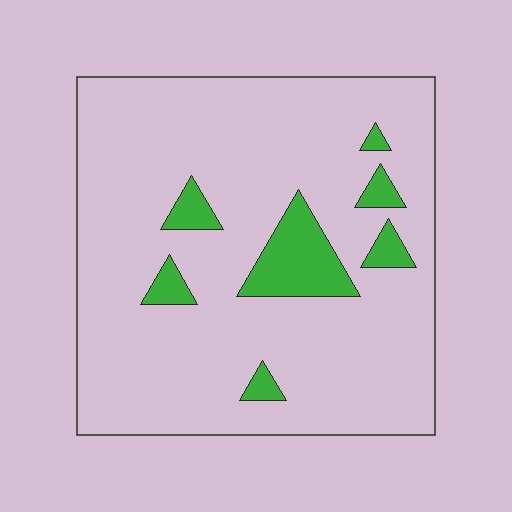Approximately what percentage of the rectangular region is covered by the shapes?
Approximately 10%.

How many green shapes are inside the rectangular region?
7.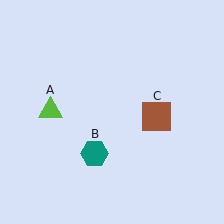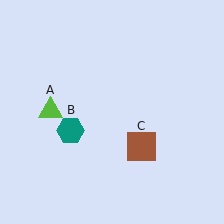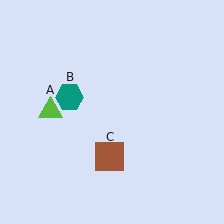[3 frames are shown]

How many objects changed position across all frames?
2 objects changed position: teal hexagon (object B), brown square (object C).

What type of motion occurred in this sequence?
The teal hexagon (object B), brown square (object C) rotated clockwise around the center of the scene.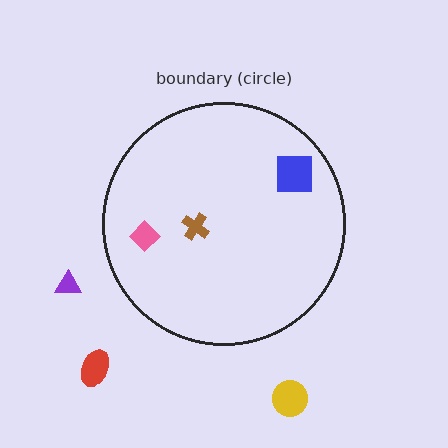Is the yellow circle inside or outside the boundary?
Outside.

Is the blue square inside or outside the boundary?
Inside.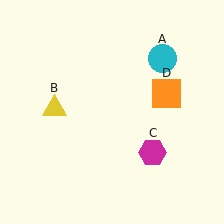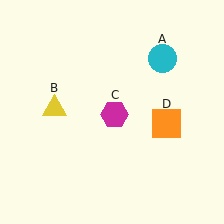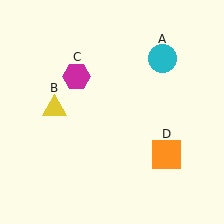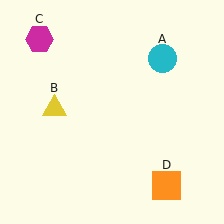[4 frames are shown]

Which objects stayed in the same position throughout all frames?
Cyan circle (object A) and yellow triangle (object B) remained stationary.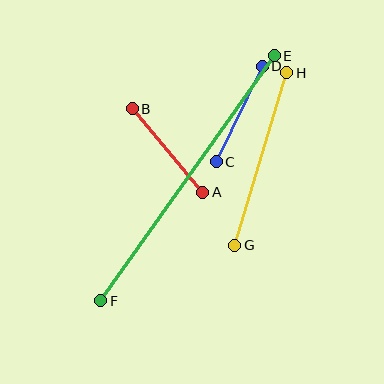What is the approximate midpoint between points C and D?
The midpoint is at approximately (239, 114) pixels.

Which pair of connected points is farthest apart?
Points E and F are farthest apart.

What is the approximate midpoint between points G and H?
The midpoint is at approximately (261, 159) pixels.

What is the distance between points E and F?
The distance is approximately 300 pixels.